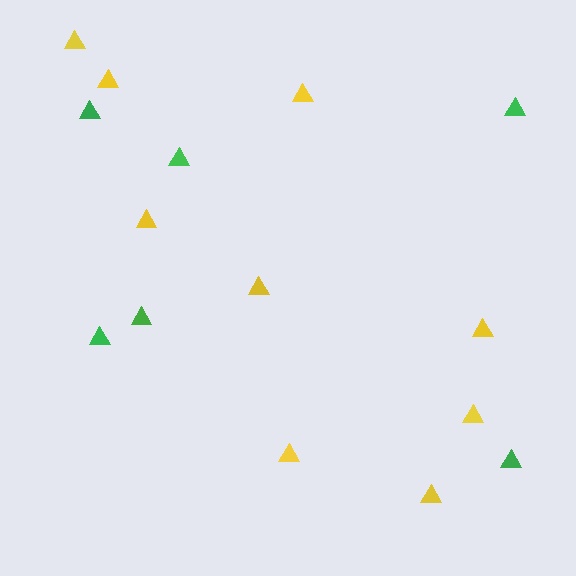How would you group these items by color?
There are 2 groups: one group of green triangles (6) and one group of yellow triangles (9).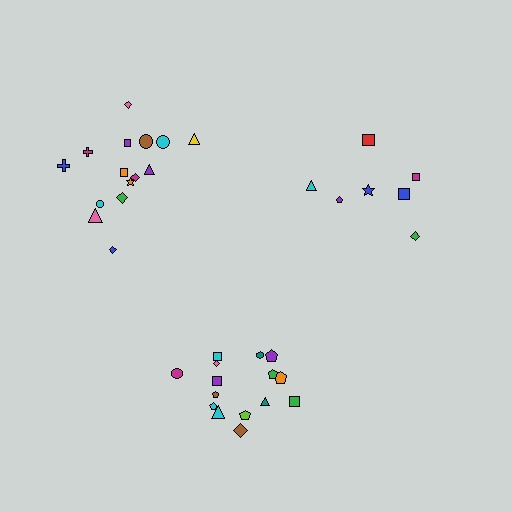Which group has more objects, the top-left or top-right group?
The top-left group.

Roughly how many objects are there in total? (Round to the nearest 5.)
Roughly 35 objects in total.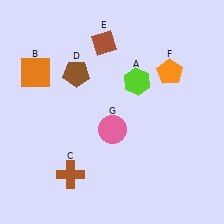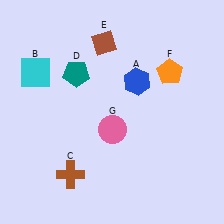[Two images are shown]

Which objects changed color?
A changed from lime to blue. B changed from orange to cyan. D changed from brown to teal.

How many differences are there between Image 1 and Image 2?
There are 3 differences between the two images.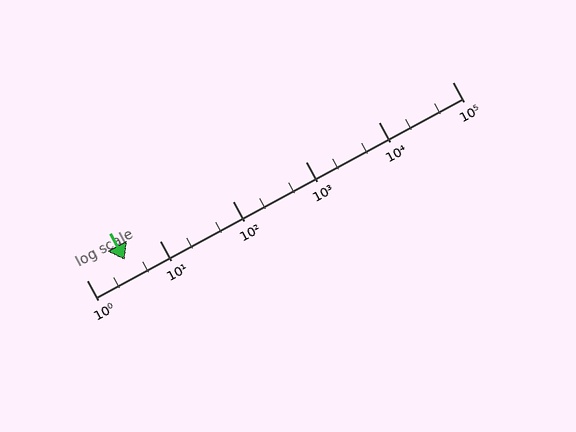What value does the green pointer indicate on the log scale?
The pointer indicates approximately 3.3.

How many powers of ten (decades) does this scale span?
The scale spans 5 decades, from 1 to 100000.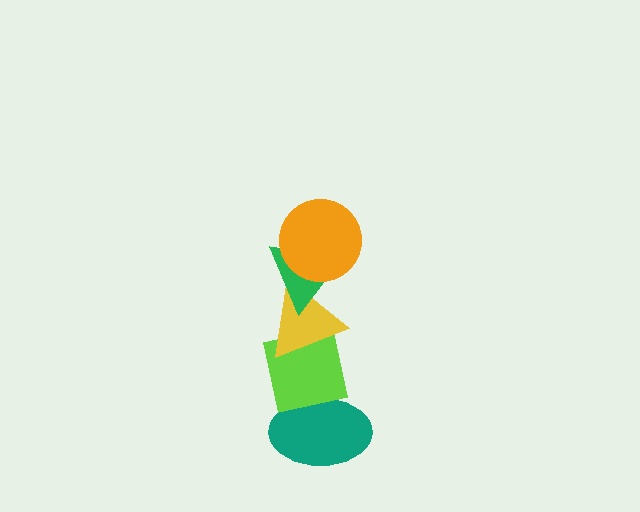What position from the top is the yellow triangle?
The yellow triangle is 3rd from the top.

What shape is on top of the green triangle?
The orange circle is on top of the green triangle.